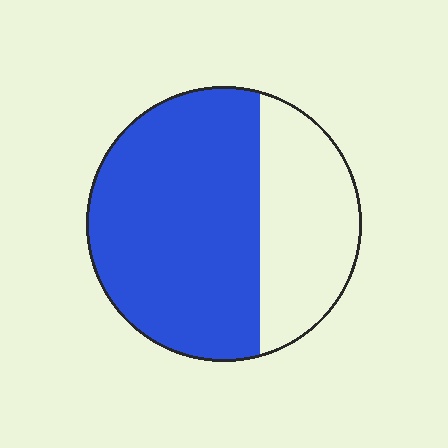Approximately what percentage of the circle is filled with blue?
Approximately 65%.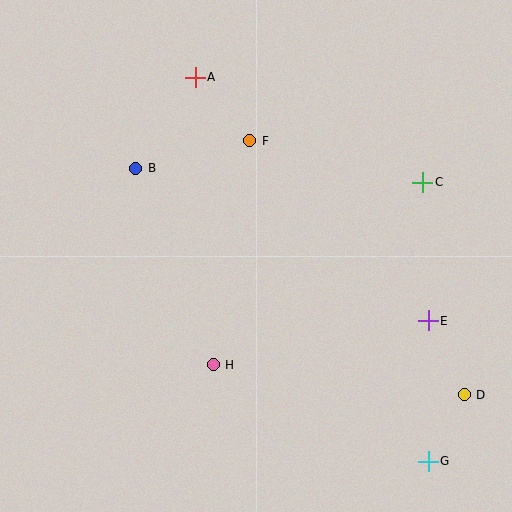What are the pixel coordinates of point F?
Point F is at (250, 141).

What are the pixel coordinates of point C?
Point C is at (423, 182).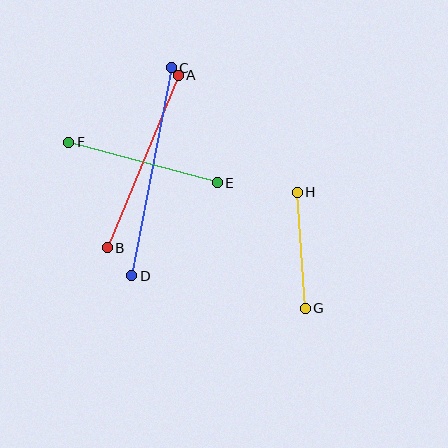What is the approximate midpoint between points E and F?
The midpoint is at approximately (143, 163) pixels.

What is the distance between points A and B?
The distance is approximately 186 pixels.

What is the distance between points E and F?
The distance is approximately 154 pixels.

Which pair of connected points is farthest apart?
Points C and D are farthest apart.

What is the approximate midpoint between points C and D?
The midpoint is at approximately (151, 172) pixels.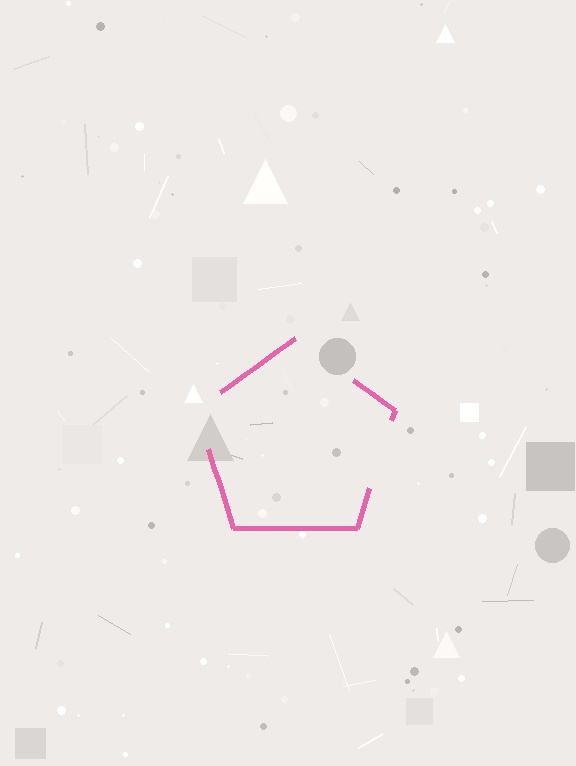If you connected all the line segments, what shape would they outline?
They would outline a pentagon.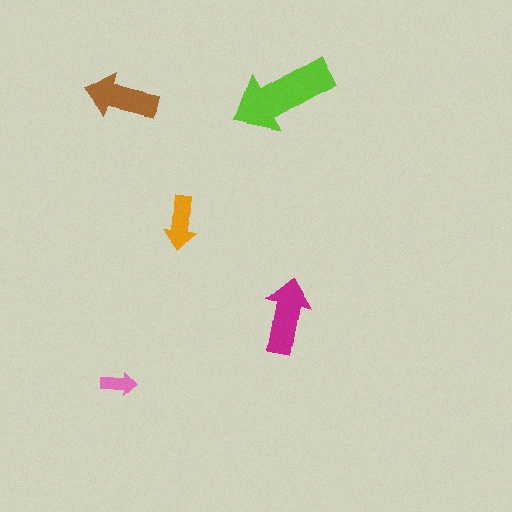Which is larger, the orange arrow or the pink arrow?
The orange one.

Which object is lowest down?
The pink arrow is bottommost.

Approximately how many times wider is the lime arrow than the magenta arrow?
About 1.5 times wider.